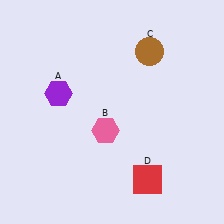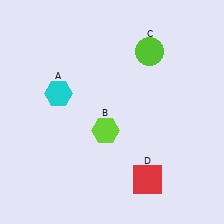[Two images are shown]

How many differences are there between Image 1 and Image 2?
There are 3 differences between the two images.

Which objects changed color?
A changed from purple to cyan. B changed from pink to lime. C changed from brown to lime.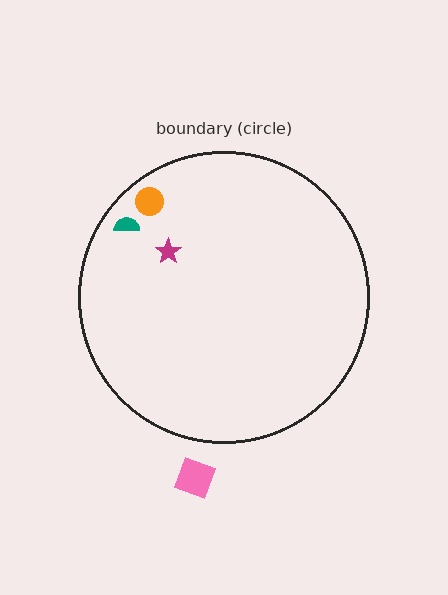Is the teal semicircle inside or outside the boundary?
Inside.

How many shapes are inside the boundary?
3 inside, 1 outside.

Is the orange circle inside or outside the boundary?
Inside.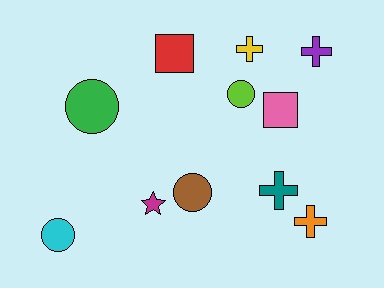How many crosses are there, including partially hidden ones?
There are 4 crosses.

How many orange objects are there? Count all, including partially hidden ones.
There is 1 orange object.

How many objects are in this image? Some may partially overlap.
There are 11 objects.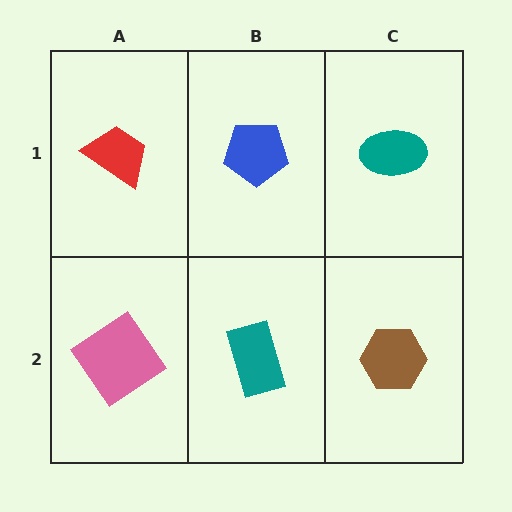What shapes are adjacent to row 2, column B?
A blue pentagon (row 1, column B), a pink diamond (row 2, column A), a brown hexagon (row 2, column C).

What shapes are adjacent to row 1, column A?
A pink diamond (row 2, column A), a blue pentagon (row 1, column B).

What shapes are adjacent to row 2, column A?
A red trapezoid (row 1, column A), a teal rectangle (row 2, column B).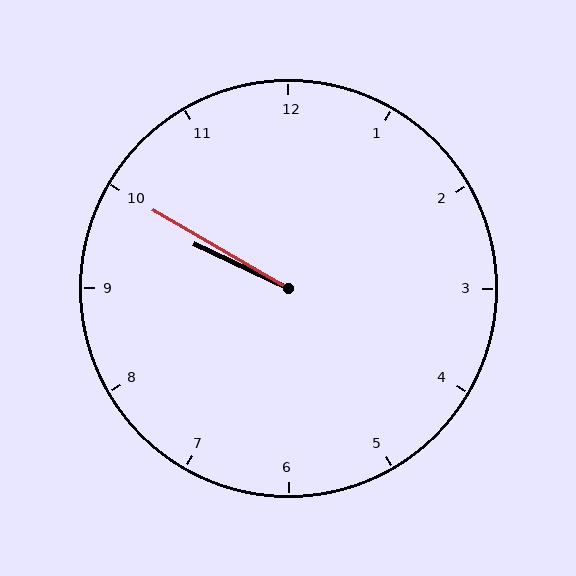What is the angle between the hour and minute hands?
Approximately 5 degrees.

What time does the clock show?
9:50.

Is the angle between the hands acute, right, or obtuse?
It is acute.